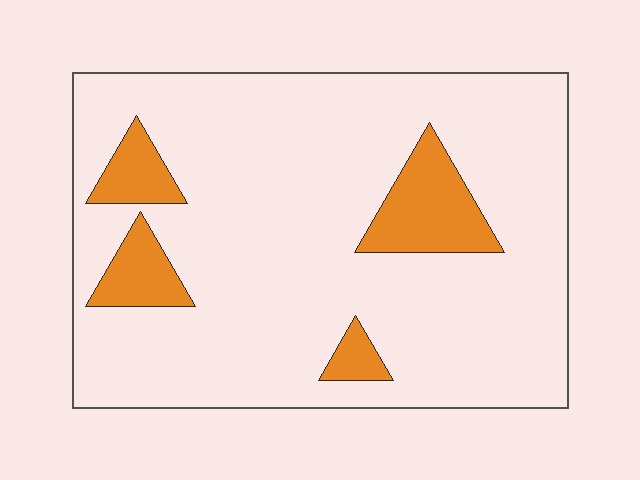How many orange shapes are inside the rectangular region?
4.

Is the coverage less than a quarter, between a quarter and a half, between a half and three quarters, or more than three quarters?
Less than a quarter.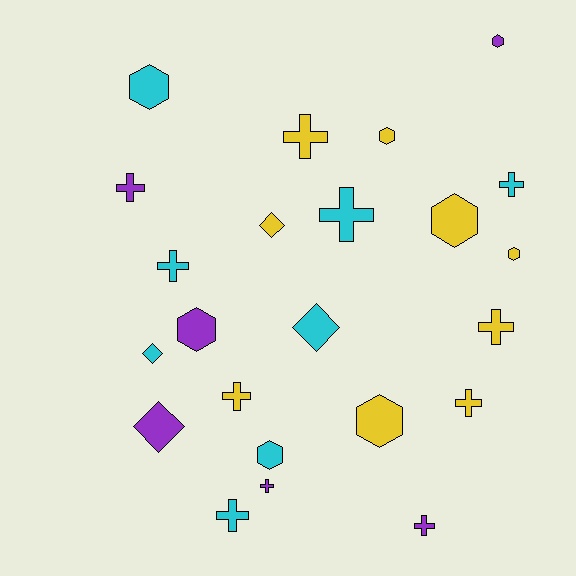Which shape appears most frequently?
Cross, with 11 objects.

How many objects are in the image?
There are 23 objects.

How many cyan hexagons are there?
There are 2 cyan hexagons.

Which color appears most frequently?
Yellow, with 9 objects.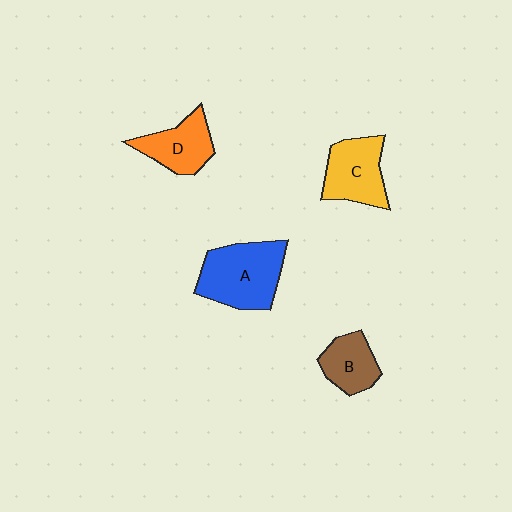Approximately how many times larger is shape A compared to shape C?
Approximately 1.3 times.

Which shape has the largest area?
Shape A (blue).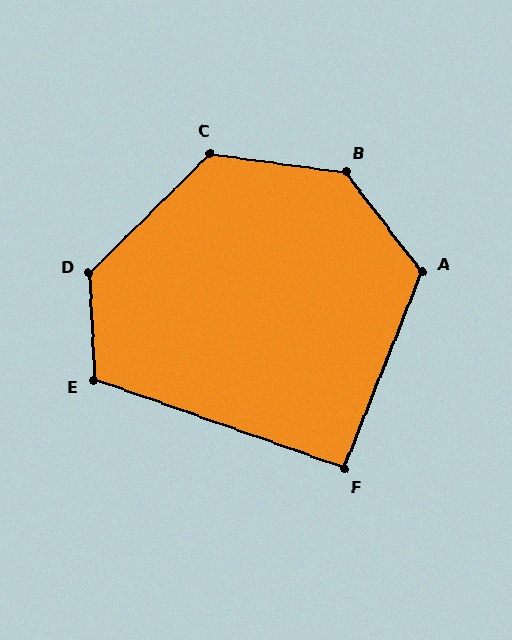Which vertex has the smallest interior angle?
F, at approximately 92 degrees.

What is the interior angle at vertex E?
Approximately 112 degrees (obtuse).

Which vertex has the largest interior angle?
B, at approximately 135 degrees.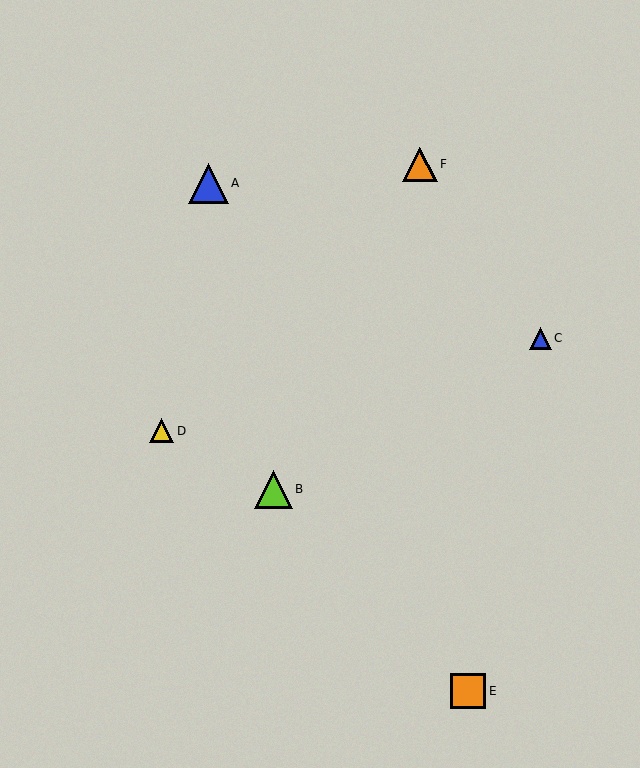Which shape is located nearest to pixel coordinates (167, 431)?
The yellow triangle (labeled D) at (162, 431) is nearest to that location.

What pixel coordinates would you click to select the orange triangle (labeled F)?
Click at (420, 164) to select the orange triangle F.